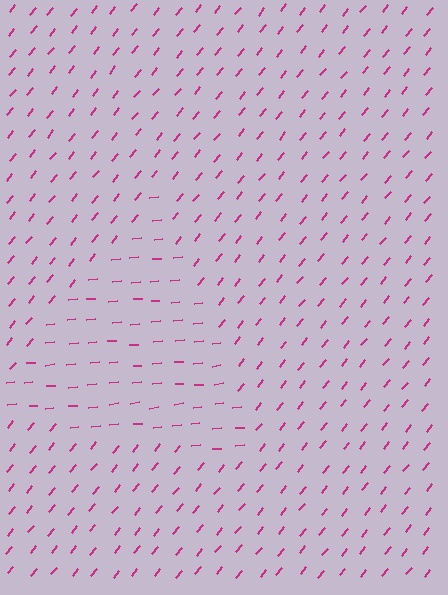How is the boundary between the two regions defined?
The boundary is defined purely by a change in line orientation (approximately 45 degrees difference). All lines are the same color and thickness.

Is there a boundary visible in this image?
Yes, there is a texture boundary formed by a change in line orientation.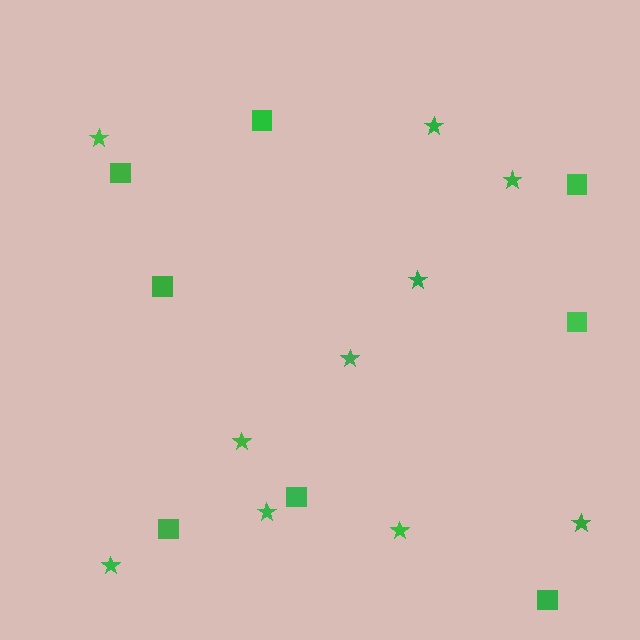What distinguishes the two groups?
There are 2 groups: one group of stars (10) and one group of squares (8).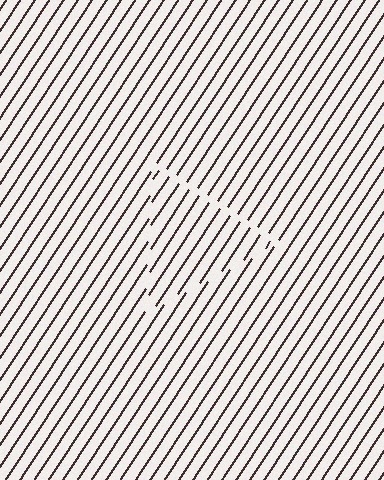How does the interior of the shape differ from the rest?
The interior of the shape contains the same grating, shifted by half a period — the contour is defined by the phase discontinuity where line-ends from the inner and outer gratings abut.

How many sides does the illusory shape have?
3 sides — the line-ends trace a triangle.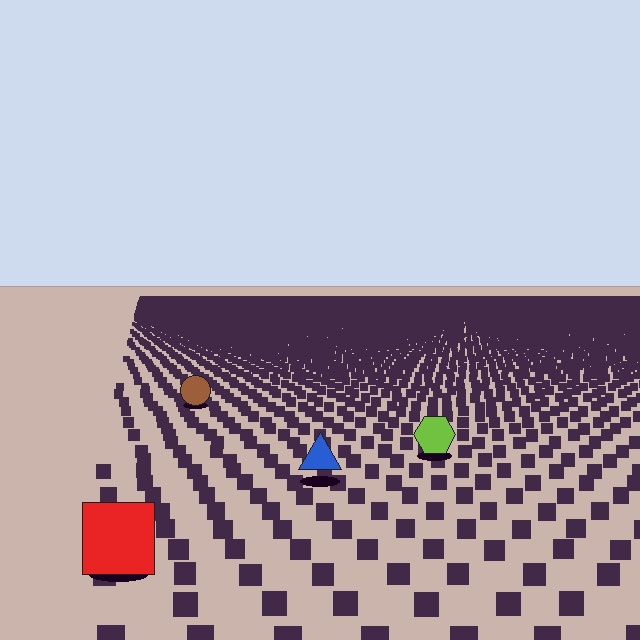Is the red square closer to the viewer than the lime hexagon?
Yes. The red square is closer — you can tell from the texture gradient: the ground texture is coarser near it.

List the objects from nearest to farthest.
From nearest to farthest: the red square, the blue triangle, the lime hexagon, the brown circle.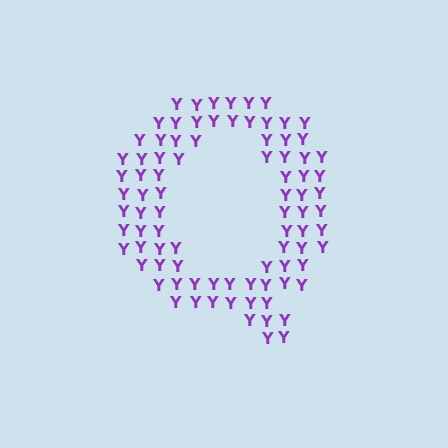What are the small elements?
The small elements are letter Y's.